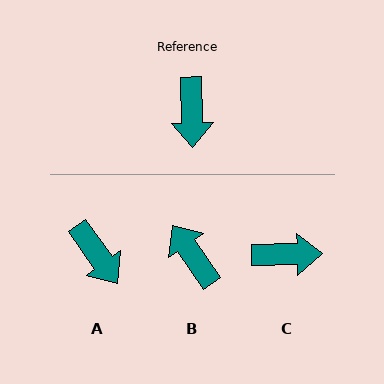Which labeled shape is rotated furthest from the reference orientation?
B, about 147 degrees away.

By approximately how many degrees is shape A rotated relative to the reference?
Approximately 34 degrees counter-clockwise.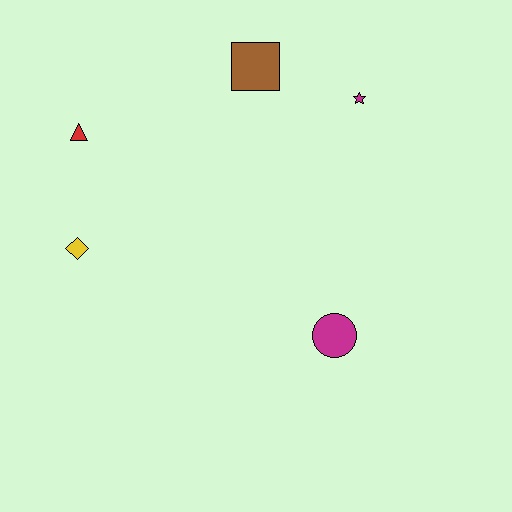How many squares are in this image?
There is 1 square.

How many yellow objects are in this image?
There is 1 yellow object.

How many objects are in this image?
There are 5 objects.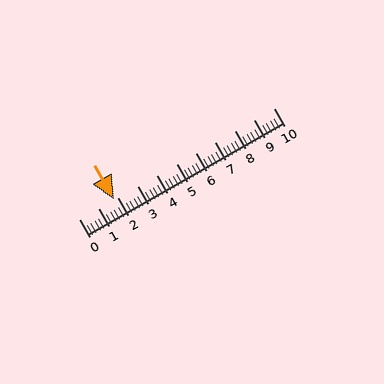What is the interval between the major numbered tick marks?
The major tick marks are spaced 1 units apart.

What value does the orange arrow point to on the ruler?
The orange arrow points to approximately 1.8.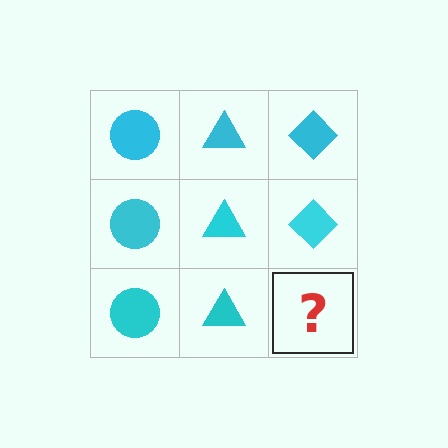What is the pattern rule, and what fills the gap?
The rule is that each column has a consistent shape. The gap should be filled with a cyan diamond.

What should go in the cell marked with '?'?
The missing cell should contain a cyan diamond.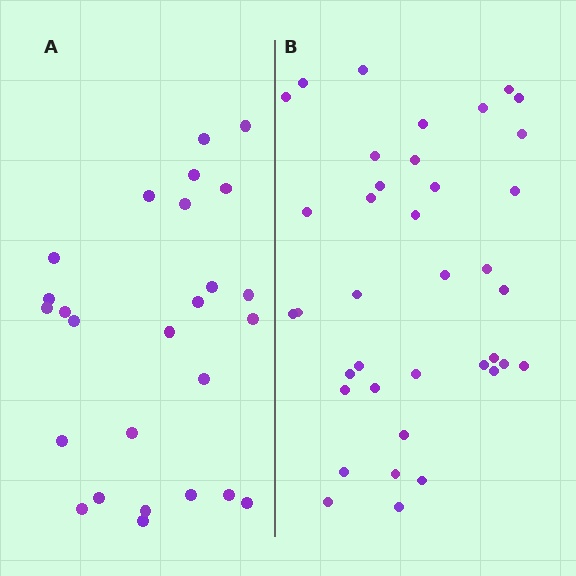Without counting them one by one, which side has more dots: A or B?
Region B (the right region) has more dots.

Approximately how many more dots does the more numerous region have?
Region B has roughly 12 or so more dots than region A.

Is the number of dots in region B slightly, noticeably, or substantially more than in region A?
Region B has substantially more. The ratio is roughly 1.5 to 1.